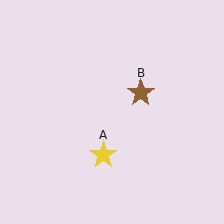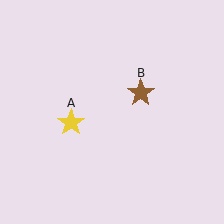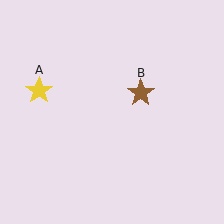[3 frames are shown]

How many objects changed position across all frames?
1 object changed position: yellow star (object A).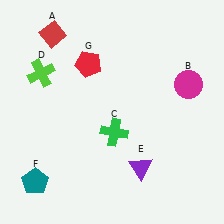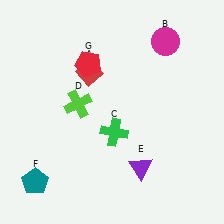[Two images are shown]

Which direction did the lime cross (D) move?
The lime cross (D) moved right.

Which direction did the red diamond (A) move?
The red diamond (A) moved down.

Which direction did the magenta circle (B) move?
The magenta circle (B) moved up.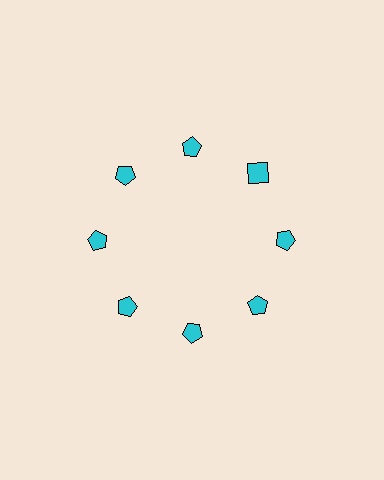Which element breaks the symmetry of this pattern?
The cyan square at roughly the 2 o'clock position breaks the symmetry. All other shapes are cyan pentagons.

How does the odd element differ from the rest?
It has a different shape: square instead of pentagon.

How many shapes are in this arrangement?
There are 8 shapes arranged in a ring pattern.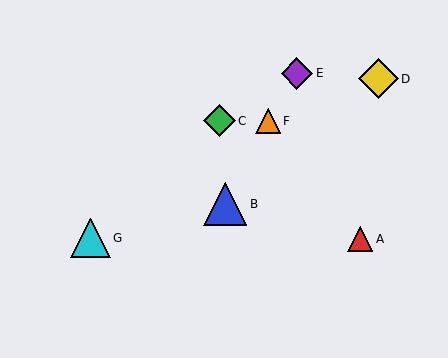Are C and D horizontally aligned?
No, C is at y≈121 and D is at y≈79.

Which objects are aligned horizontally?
Objects C, F are aligned horizontally.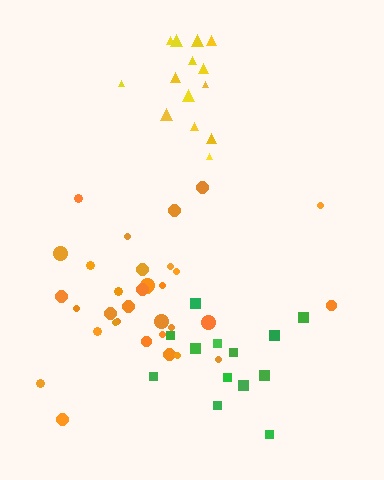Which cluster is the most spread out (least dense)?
Yellow.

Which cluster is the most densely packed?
Green.